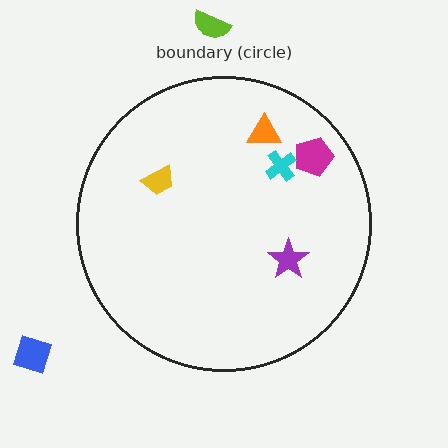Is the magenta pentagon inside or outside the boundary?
Inside.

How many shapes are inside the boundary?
5 inside, 2 outside.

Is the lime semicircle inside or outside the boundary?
Outside.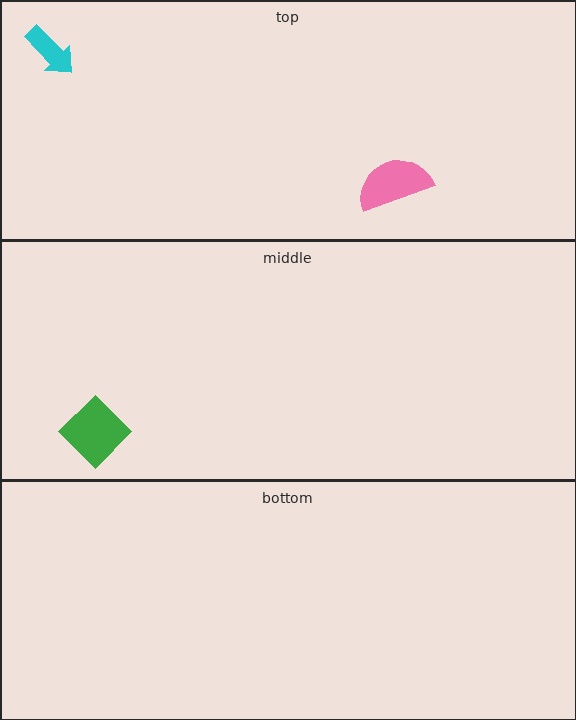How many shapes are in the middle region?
1.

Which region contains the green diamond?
The middle region.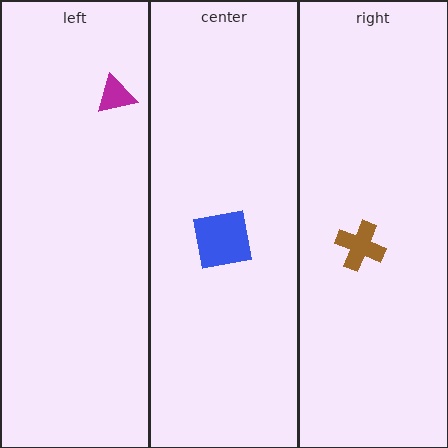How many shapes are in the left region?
1.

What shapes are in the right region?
The brown cross.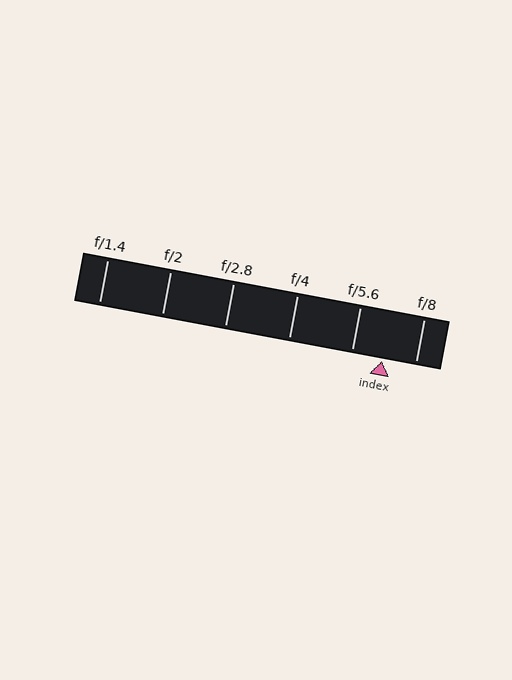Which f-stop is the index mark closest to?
The index mark is closest to f/5.6.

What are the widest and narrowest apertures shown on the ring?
The widest aperture shown is f/1.4 and the narrowest is f/8.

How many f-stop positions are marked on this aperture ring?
There are 6 f-stop positions marked.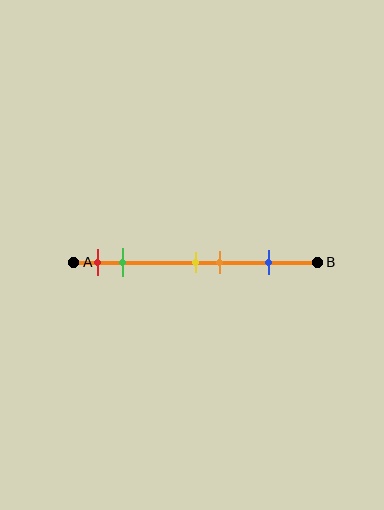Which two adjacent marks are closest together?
The yellow and orange marks are the closest adjacent pair.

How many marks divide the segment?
There are 5 marks dividing the segment.